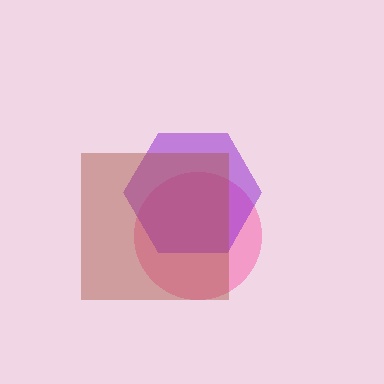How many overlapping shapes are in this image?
There are 3 overlapping shapes in the image.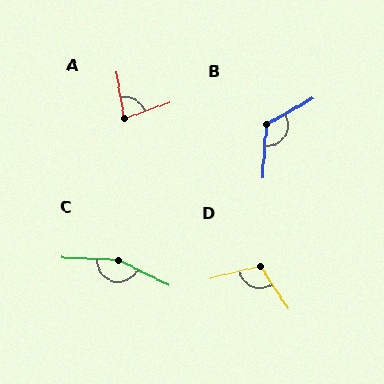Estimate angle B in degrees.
Approximately 124 degrees.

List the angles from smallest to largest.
A (80°), D (109°), B (124°), C (156°).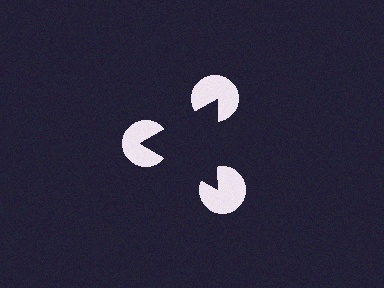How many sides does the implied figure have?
3 sides.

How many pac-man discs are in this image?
There are 3 — one at each vertex of the illusory triangle.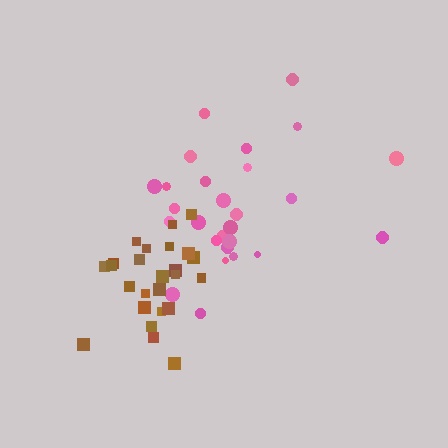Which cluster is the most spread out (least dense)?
Pink.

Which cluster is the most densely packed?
Brown.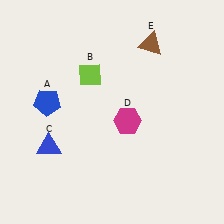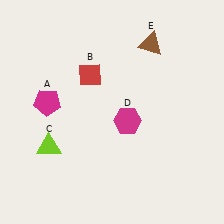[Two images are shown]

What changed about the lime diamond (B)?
In Image 1, B is lime. In Image 2, it changed to red.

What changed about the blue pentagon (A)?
In Image 1, A is blue. In Image 2, it changed to magenta.